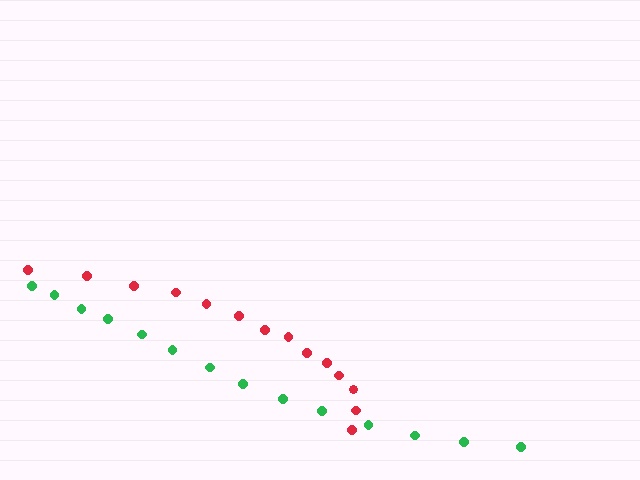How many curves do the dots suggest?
There are 2 distinct paths.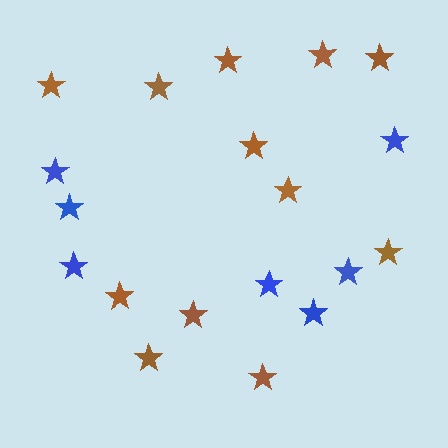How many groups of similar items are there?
There are 2 groups: one group of blue stars (7) and one group of brown stars (12).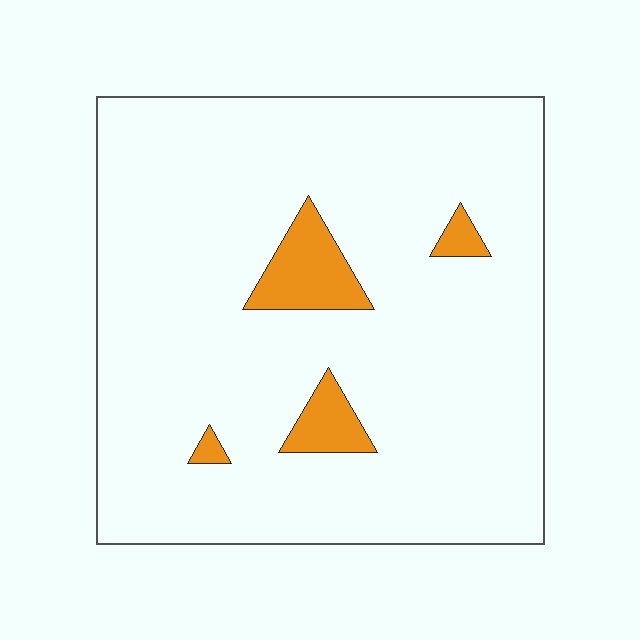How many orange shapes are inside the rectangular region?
4.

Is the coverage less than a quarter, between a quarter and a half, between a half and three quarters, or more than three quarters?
Less than a quarter.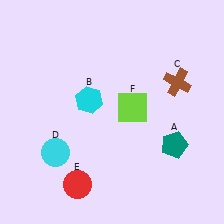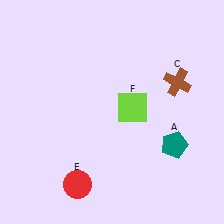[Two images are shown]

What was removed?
The cyan hexagon (B), the cyan circle (D) were removed in Image 2.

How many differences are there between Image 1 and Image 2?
There are 2 differences between the two images.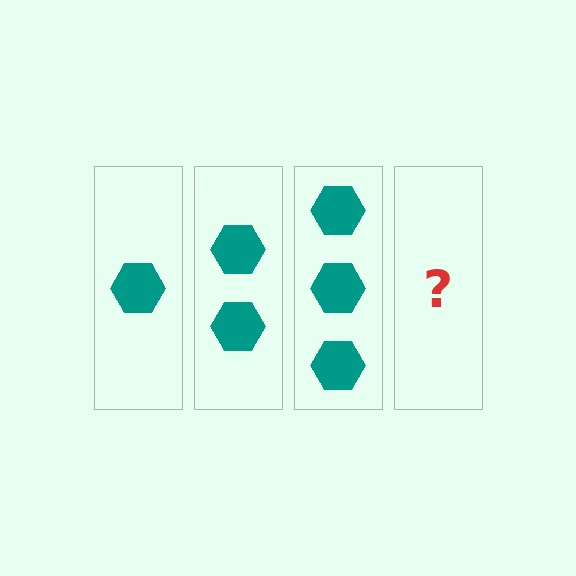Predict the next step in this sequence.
The next step is 4 hexagons.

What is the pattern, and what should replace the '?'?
The pattern is that each step adds one more hexagon. The '?' should be 4 hexagons.